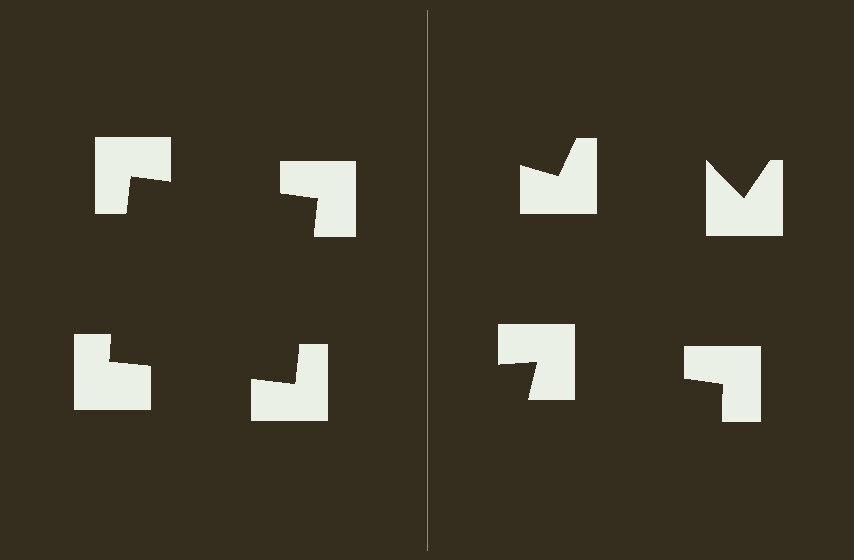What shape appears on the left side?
An illusory square.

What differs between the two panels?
The notched squares are positioned identically on both sides; only the wedge orientations differ. On the left they align to a square; on the right they are misaligned.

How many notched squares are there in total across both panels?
8 — 4 on each side.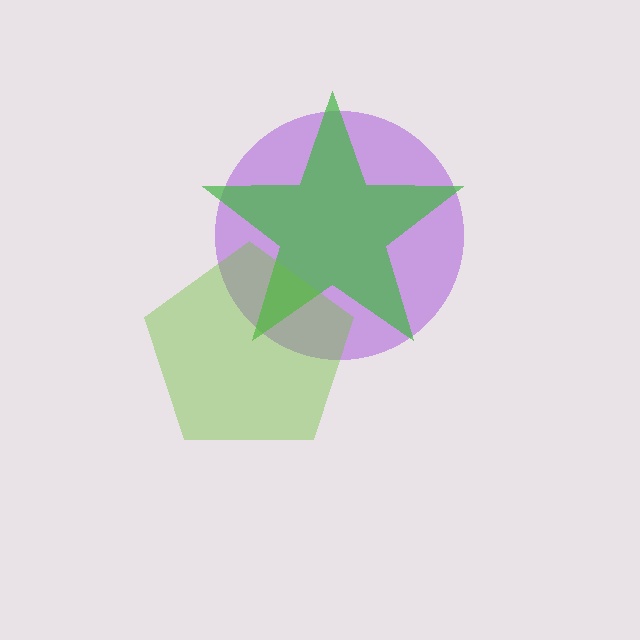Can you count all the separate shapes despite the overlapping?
Yes, there are 3 separate shapes.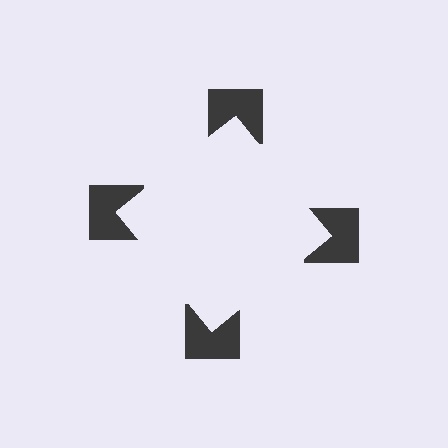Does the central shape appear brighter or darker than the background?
It typically appears slightly brighter than the background, even though no actual brightness change is drawn.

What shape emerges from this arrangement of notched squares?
An illusory square — its edges are inferred from the aligned wedge cuts in the notched squares, not physically drawn.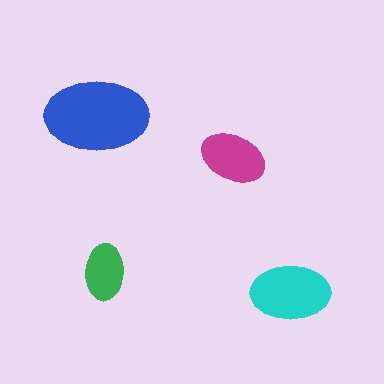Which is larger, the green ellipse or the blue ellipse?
The blue one.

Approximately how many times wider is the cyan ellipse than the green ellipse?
About 1.5 times wider.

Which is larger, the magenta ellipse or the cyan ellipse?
The cyan one.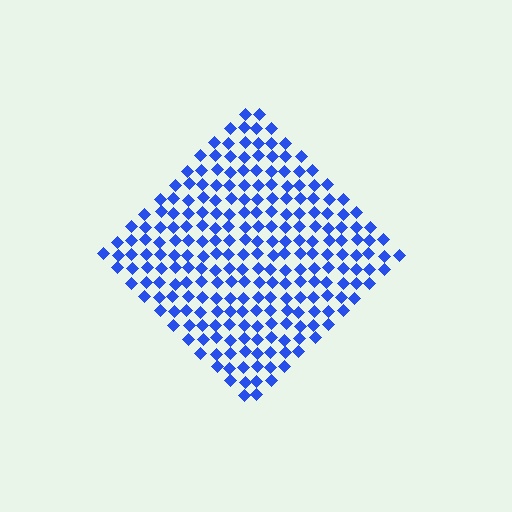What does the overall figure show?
The overall figure shows a diamond.